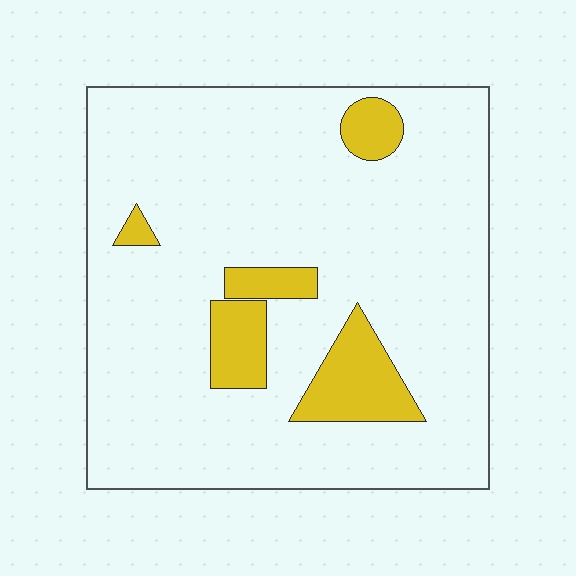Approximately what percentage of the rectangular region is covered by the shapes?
Approximately 15%.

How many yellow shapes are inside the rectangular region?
5.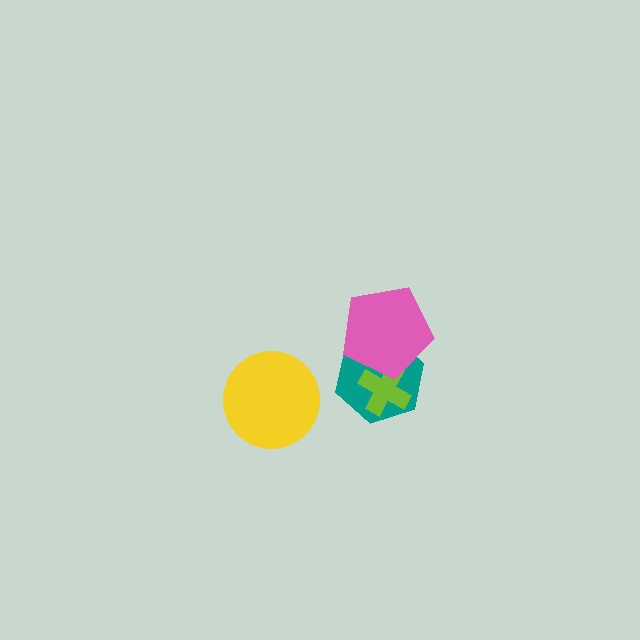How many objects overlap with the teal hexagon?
2 objects overlap with the teal hexagon.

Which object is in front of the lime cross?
The pink pentagon is in front of the lime cross.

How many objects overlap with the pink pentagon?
2 objects overlap with the pink pentagon.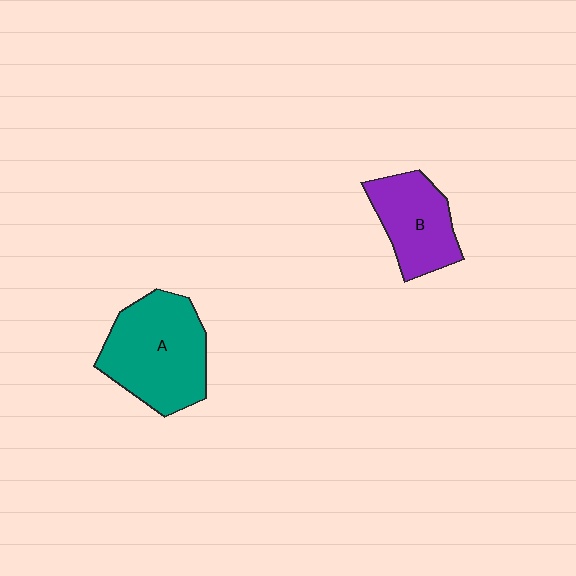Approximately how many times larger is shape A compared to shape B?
Approximately 1.5 times.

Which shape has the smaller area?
Shape B (purple).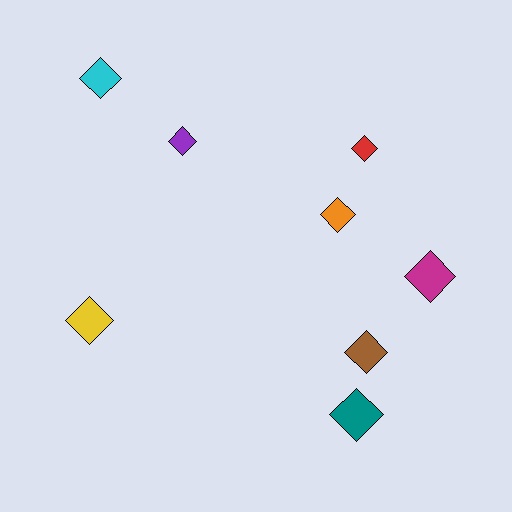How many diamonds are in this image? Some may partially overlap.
There are 8 diamonds.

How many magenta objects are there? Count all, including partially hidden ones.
There is 1 magenta object.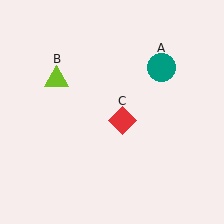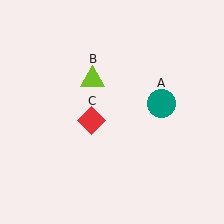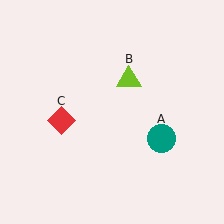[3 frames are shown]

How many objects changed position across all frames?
3 objects changed position: teal circle (object A), lime triangle (object B), red diamond (object C).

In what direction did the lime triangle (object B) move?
The lime triangle (object B) moved right.